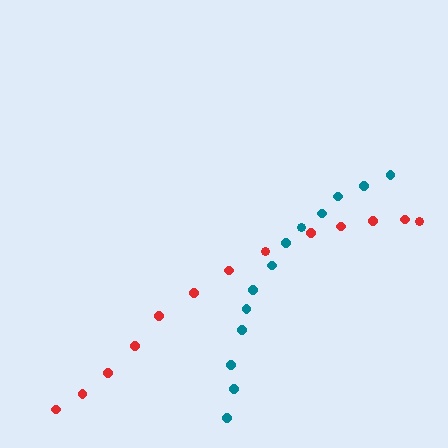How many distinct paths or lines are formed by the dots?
There are 2 distinct paths.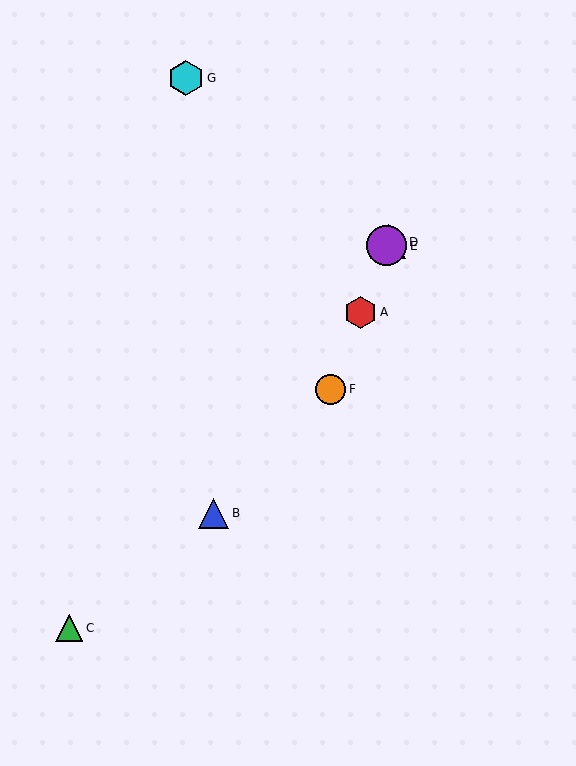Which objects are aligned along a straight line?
Objects A, D, E, F are aligned along a straight line.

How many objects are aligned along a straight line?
4 objects (A, D, E, F) are aligned along a straight line.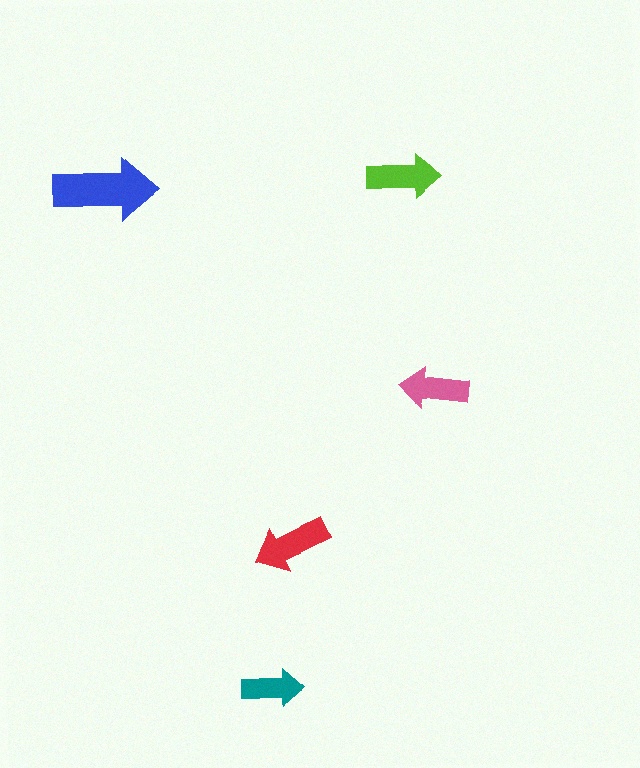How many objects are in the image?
There are 5 objects in the image.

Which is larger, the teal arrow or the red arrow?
The red one.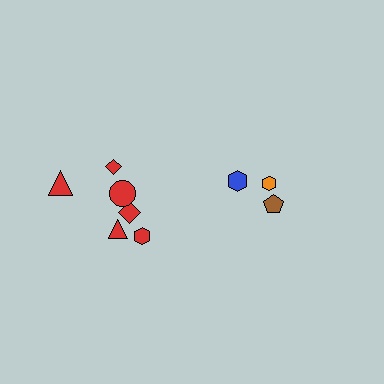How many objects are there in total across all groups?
There are 9 objects.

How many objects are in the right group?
There are 3 objects.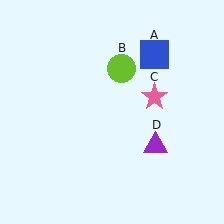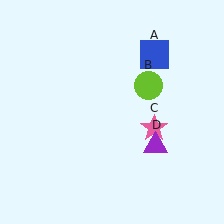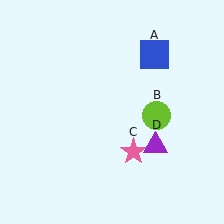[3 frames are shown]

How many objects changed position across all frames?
2 objects changed position: lime circle (object B), pink star (object C).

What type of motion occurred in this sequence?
The lime circle (object B), pink star (object C) rotated clockwise around the center of the scene.